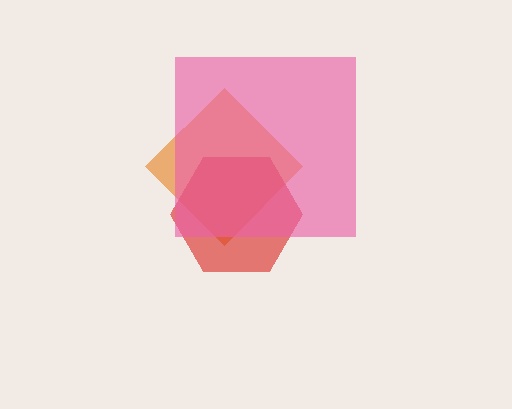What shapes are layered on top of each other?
The layered shapes are: an orange diamond, a red hexagon, a pink square.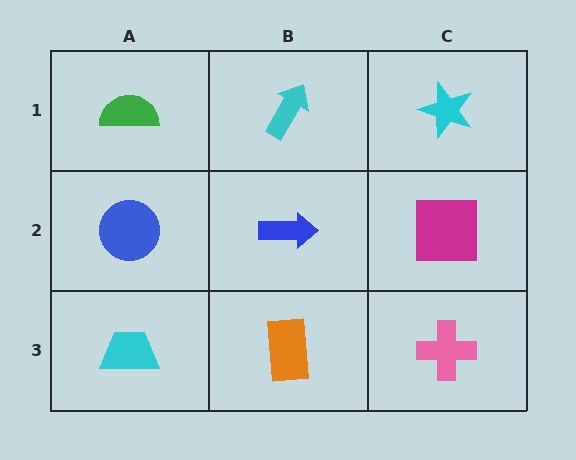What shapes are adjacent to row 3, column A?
A blue circle (row 2, column A), an orange rectangle (row 3, column B).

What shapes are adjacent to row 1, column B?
A blue arrow (row 2, column B), a green semicircle (row 1, column A), a cyan star (row 1, column C).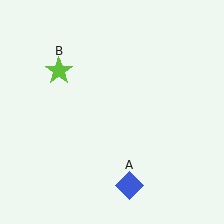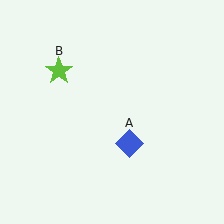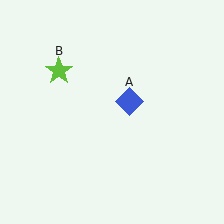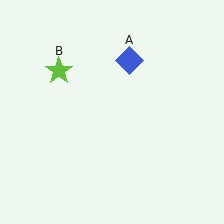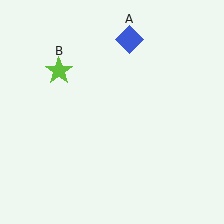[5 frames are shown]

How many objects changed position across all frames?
1 object changed position: blue diamond (object A).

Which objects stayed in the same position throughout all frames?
Lime star (object B) remained stationary.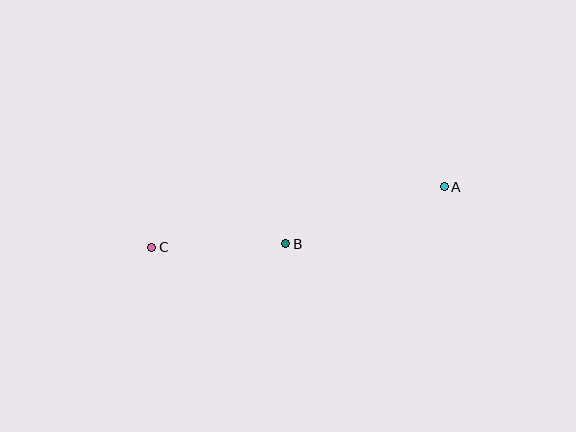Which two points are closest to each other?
Points B and C are closest to each other.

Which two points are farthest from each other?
Points A and C are farthest from each other.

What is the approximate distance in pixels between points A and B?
The distance between A and B is approximately 169 pixels.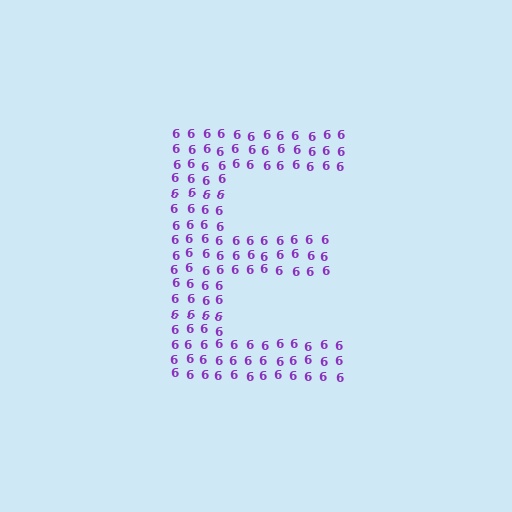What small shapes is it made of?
It is made of small digit 6's.